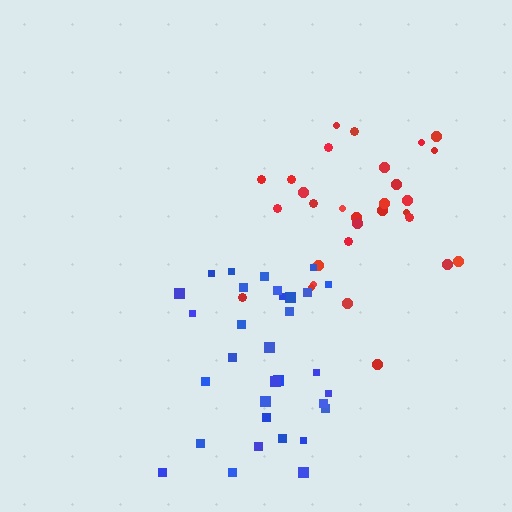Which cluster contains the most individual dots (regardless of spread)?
Blue (32).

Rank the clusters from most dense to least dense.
blue, red.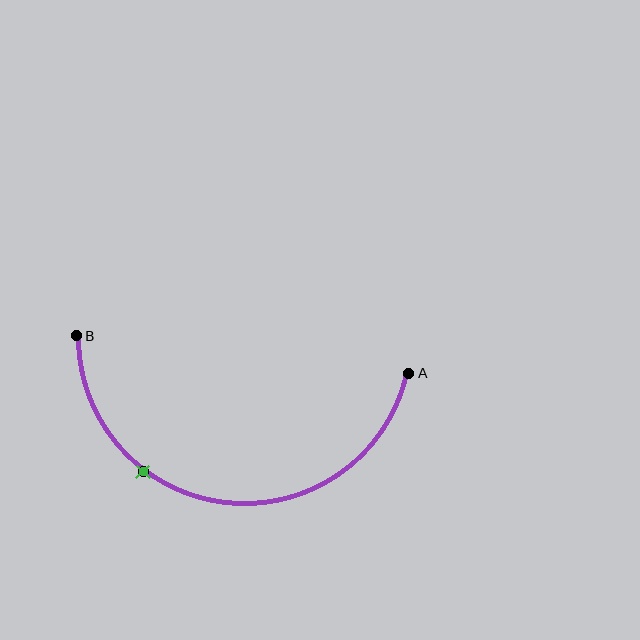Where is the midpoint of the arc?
The arc midpoint is the point on the curve farthest from the straight line joining A and B. It sits below that line.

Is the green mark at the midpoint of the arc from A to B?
No. The green mark lies on the arc but is closer to endpoint B. The arc midpoint would be at the point on the curve equidistant along the arc from both A and B.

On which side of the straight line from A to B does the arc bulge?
The arc bulges below the straight line connecting A and B.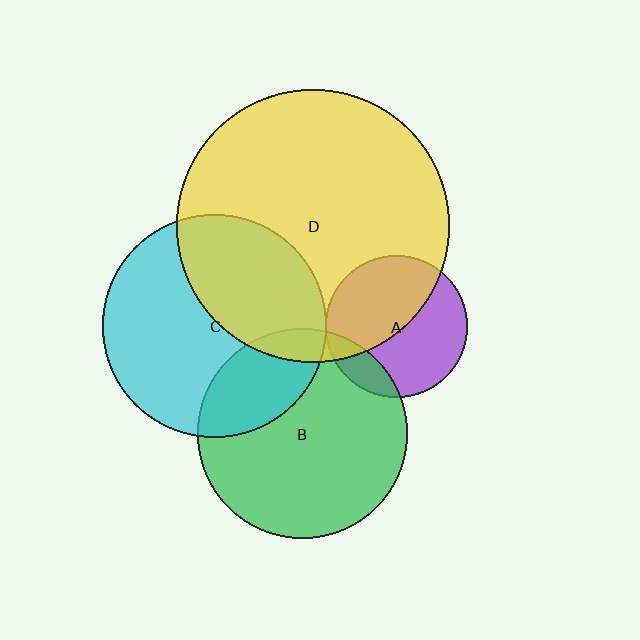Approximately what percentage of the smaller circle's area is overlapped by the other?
Approximately 40%.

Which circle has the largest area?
Circle D (yellow).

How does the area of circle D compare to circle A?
Approximately 3.7 times.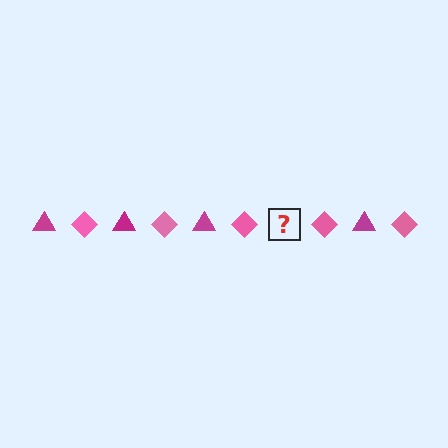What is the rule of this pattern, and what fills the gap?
The rule is that the pattern alternates between magenta triangle and pink diamond. The gap should be filled with a magenta triangle.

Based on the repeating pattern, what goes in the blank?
The blank should be a magenta triangle.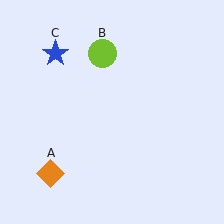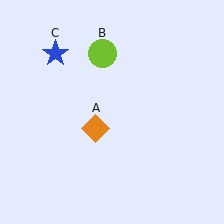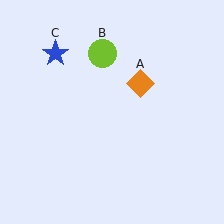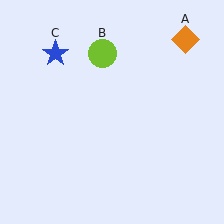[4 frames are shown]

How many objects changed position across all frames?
1 object changed position: orange diamond (object A).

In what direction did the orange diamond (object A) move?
The orange diamond (object A) moved up and to the right.